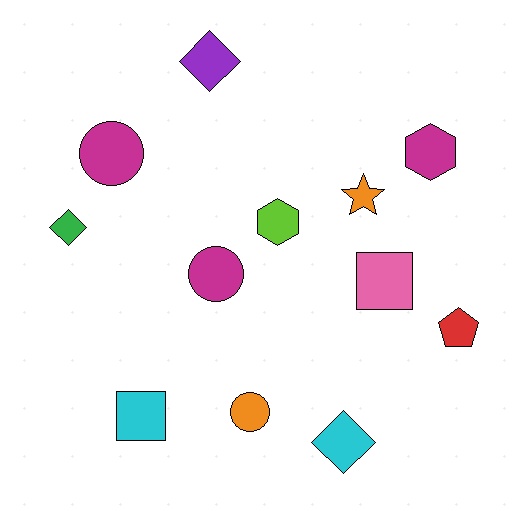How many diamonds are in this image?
There are 3 diamonds.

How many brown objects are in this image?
There are no brown objects.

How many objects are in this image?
There are 12 objects.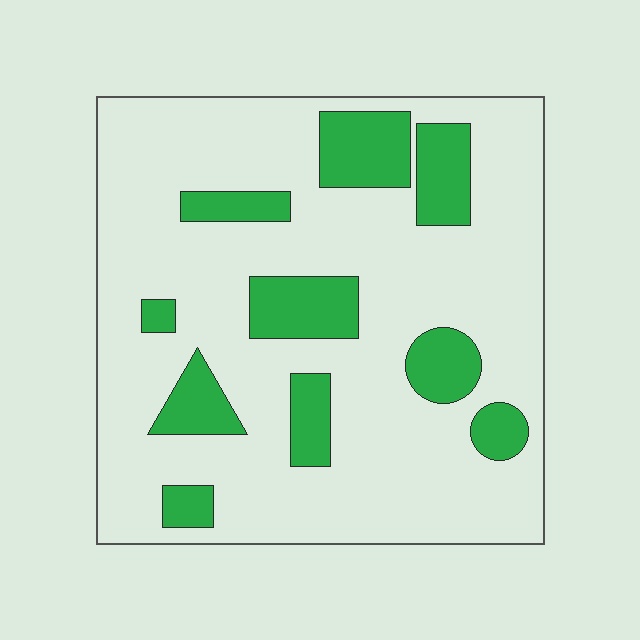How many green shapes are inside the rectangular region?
10.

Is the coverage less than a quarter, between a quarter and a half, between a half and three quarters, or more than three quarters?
Less than a quarter.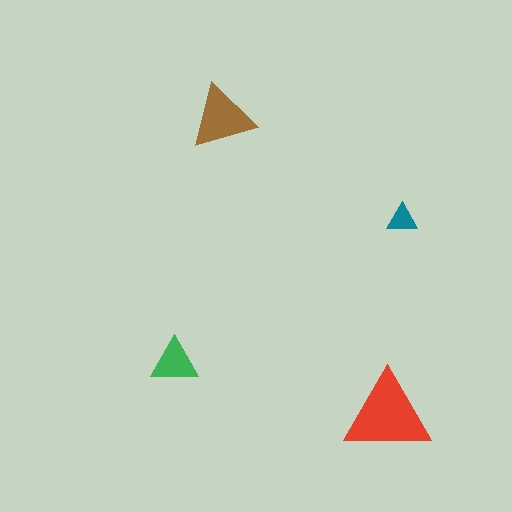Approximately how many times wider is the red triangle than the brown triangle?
About 1.5 times wider.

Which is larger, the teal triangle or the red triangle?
The red one.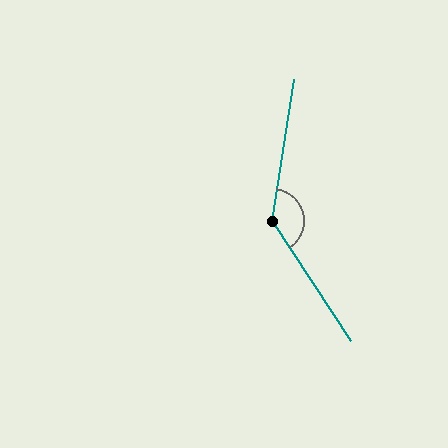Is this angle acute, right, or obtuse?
It is obtuse.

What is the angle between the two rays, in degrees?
Approximately 138 degrees.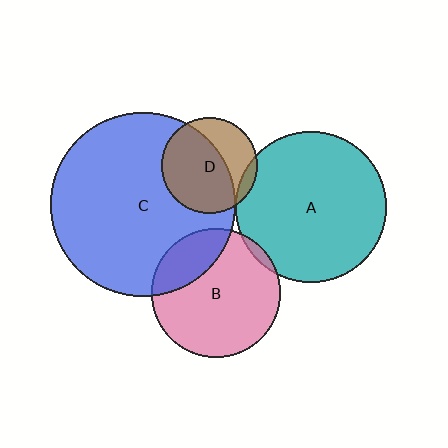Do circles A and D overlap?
Yes.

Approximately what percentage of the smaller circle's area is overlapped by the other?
Approximately 5%.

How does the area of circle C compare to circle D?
Approximately 3.7 times.